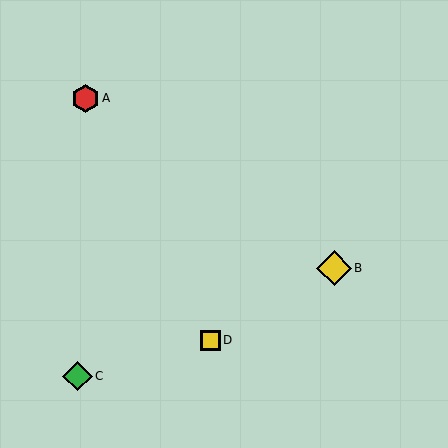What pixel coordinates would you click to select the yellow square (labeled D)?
Click at (210, 340) to select the yellow square D.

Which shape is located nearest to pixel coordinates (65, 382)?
The green diamond (labeled C) at (78, 376) is nearest to that location.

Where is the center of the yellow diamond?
The center of the yellow diamond is at (334, 268).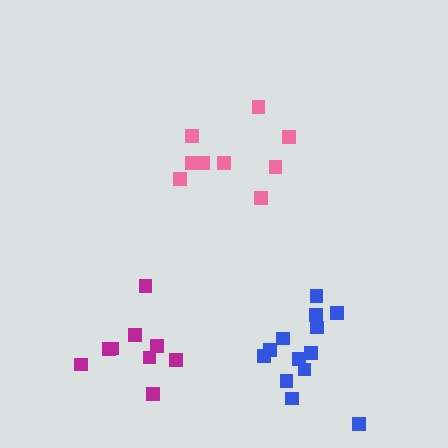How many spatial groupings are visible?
There are 3 spatial groupings.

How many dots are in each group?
Group 1: 13 dots, Group 2: 9 dots, Group 3: 9 dots (31 total).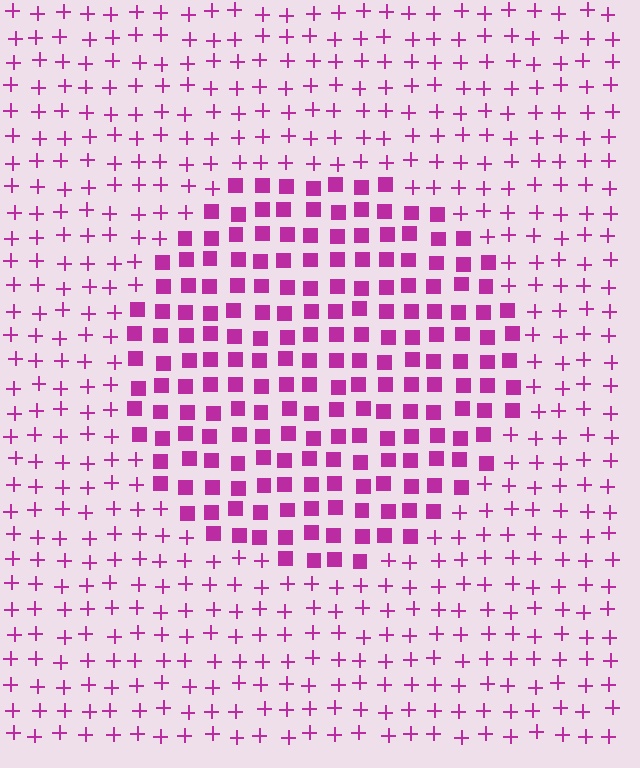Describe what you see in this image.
The image is filled with small magenta elements arranged in a uniform grid. A circle-shaped region contains squares, while the surrounding area contains plus signs. The boundary is defined purely by the change in element shape.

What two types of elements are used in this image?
The image uses squares inside the circle region and plus signs outside it.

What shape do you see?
I see a circle.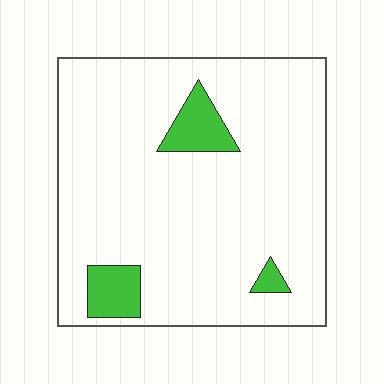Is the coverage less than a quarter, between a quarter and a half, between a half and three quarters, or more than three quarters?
Less than a quarter.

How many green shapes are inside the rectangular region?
3.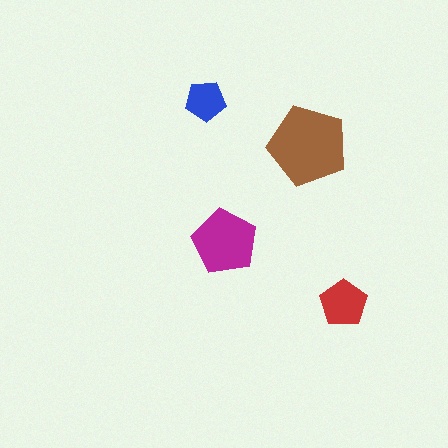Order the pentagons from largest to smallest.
the brown one, the magenta one, the red one, the blue one.